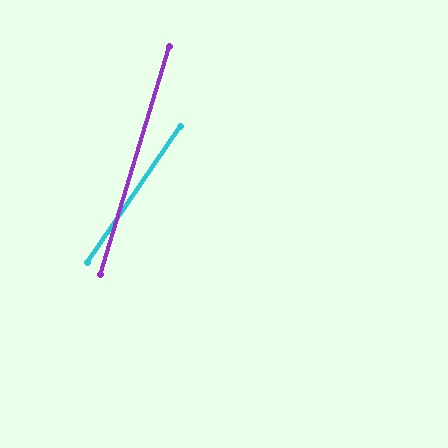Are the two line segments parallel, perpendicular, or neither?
Neither parallel nor perpendicular — they differ by about 17°.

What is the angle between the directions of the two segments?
Approximately 17 degrees.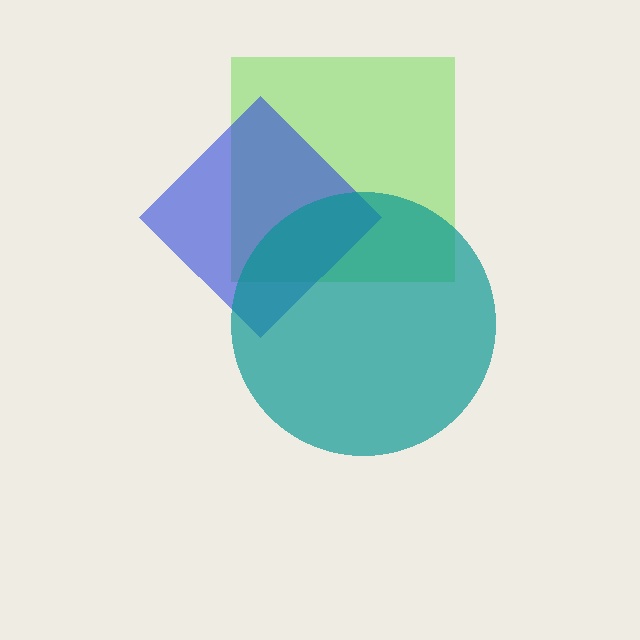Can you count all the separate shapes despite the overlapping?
Yes, there are 3 separate shapes.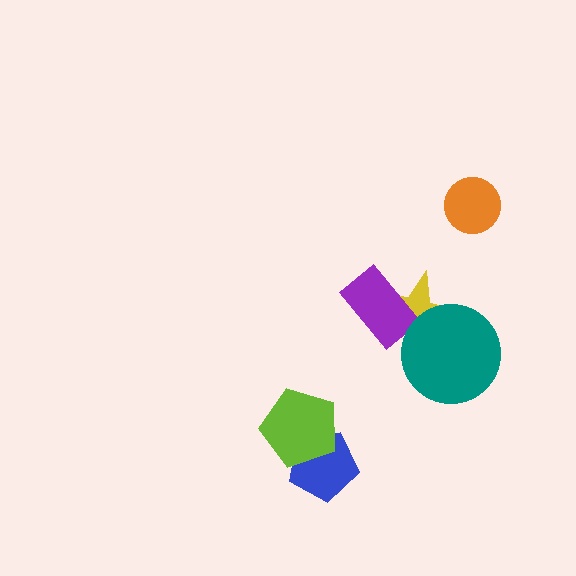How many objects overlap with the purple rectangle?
1 object overlaps with the purple rectangle.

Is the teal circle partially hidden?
No, no other shape covers it.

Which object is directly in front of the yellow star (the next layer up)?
The purple rectangle is directly in front of the yellow star.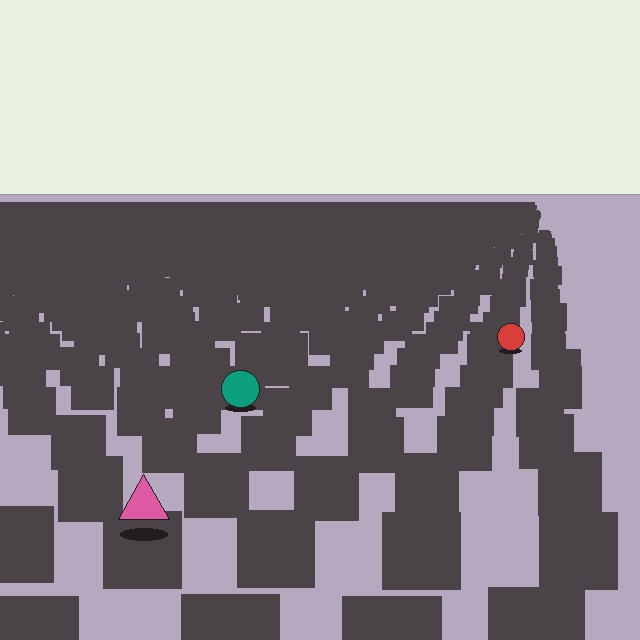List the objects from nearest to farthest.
From nearest to farthest: the pink triangle, the teal circle, the red circle.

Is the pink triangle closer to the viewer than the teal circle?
Yes. The pink triangle is closer — you can tell from the texture gradient: the ground texture is coarser near it.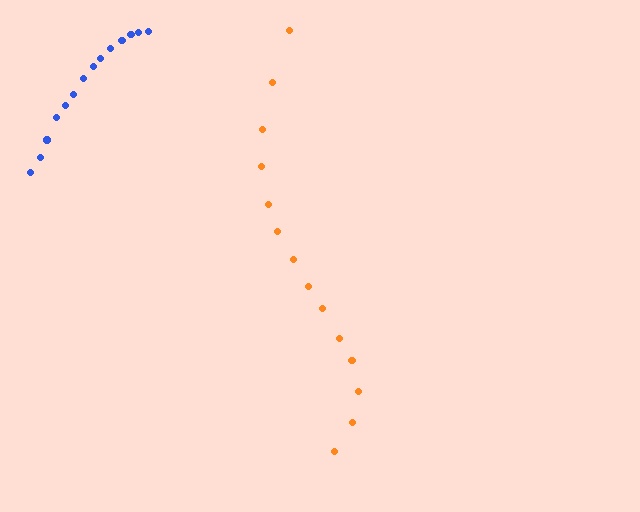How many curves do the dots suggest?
There are 2 distinct paths.